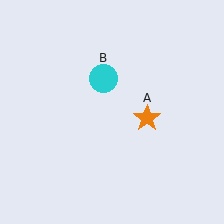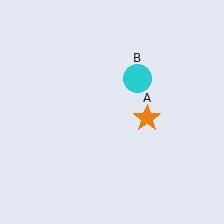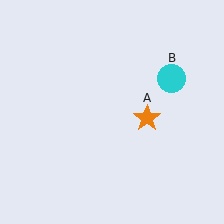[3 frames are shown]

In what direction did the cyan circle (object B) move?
The cyan circle (object B) moved right.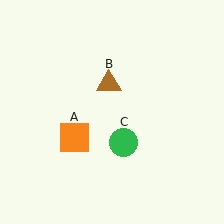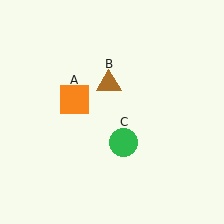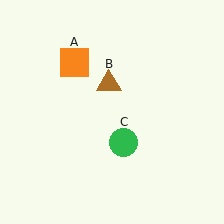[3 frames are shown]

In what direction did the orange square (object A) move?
The orange square (object A) moved up.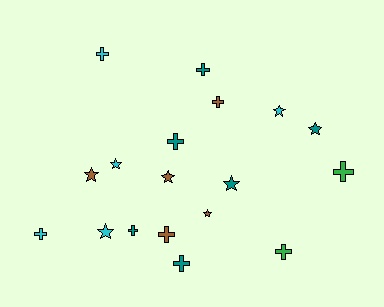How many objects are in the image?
There are 18 objects.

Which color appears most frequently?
Teal, with 6 objects.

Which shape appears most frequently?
Cross, with 10 objects.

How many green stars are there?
There are no green stars.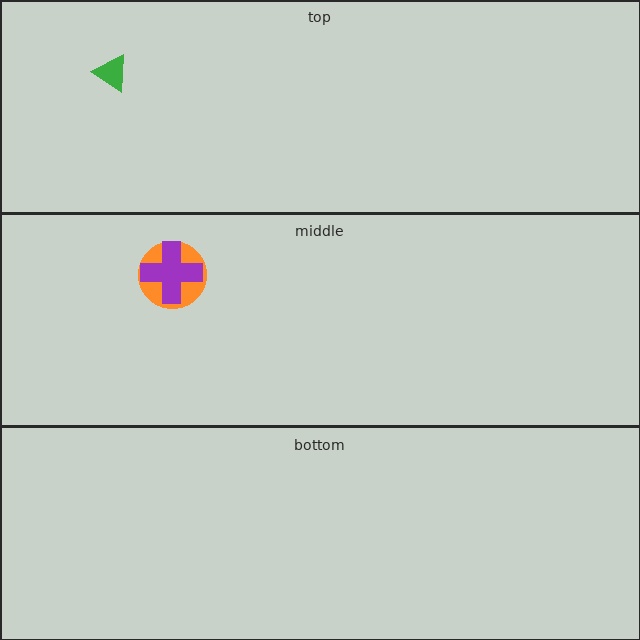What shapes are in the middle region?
The orange circle, the purple cross.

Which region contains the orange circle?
The middle region.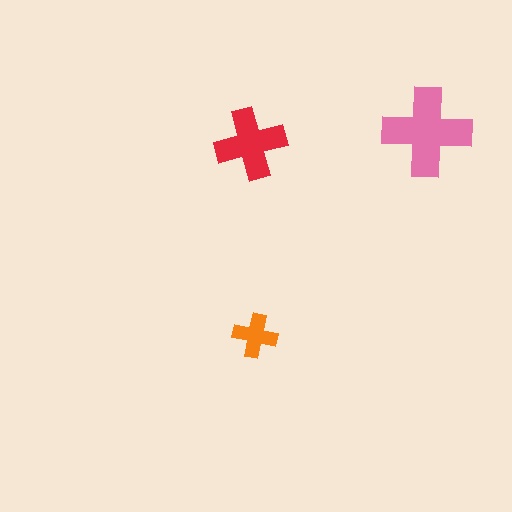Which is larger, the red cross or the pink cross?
The pink one.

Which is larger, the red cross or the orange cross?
The red one.